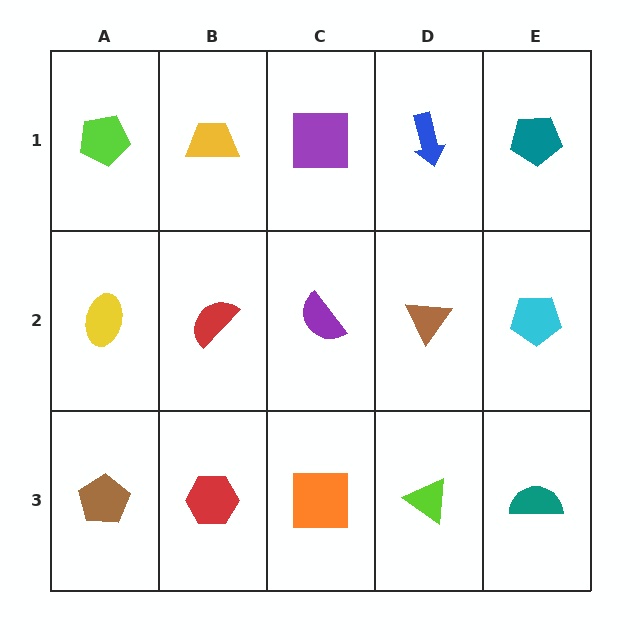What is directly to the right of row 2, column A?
A red semicircle.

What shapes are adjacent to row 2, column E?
A teal pentagon (row 1, column E), a teal semicircle (row 3, column E), a brown triangle (row 2, column D).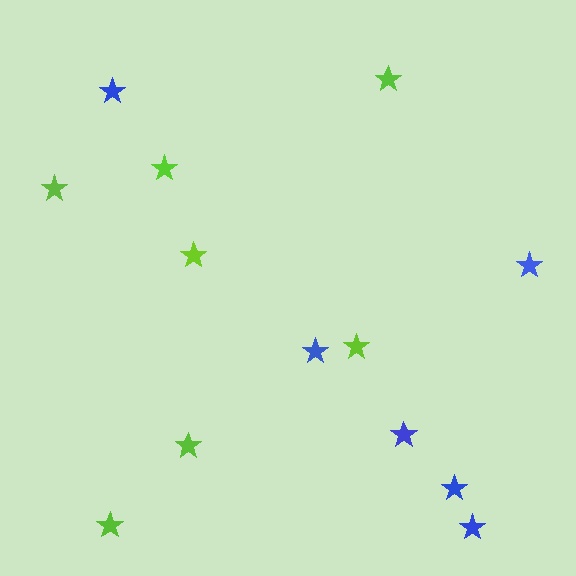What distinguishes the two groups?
There are 2 groups: one group of blue stars (6) and one group of lime stars (7).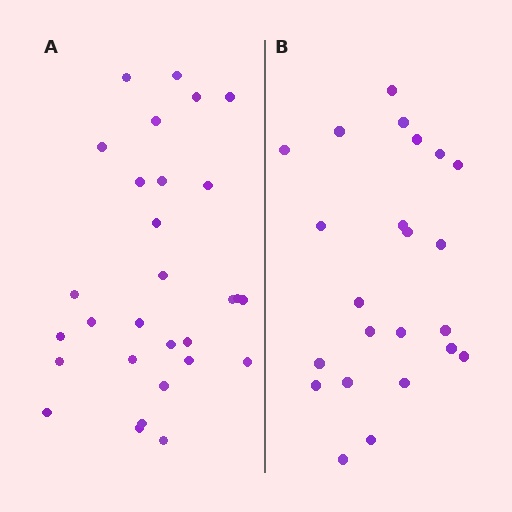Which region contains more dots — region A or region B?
Region A (the left region) has more dots.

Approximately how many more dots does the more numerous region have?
Region A has about 6 more dots than region B.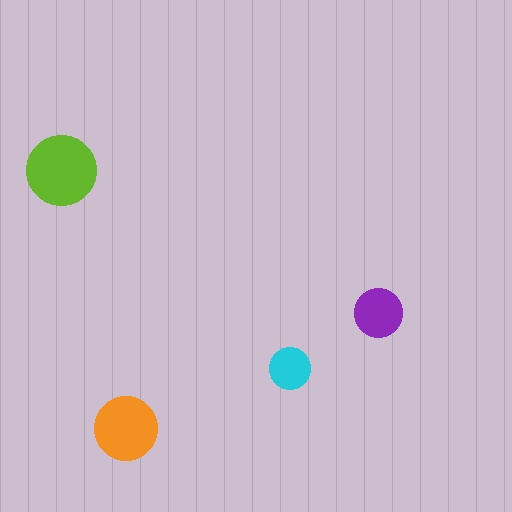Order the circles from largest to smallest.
the lime one, the orange one, the purple one, the cyan one.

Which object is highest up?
The lime circle is topmost.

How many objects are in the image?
There are 4 objects in the image.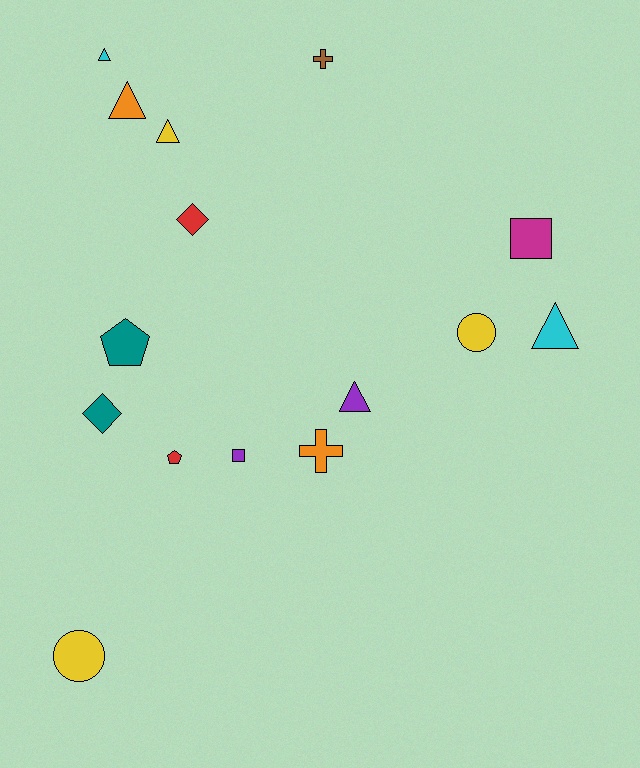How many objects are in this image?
There are 15 objects.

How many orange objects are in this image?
There are 2 orange objects.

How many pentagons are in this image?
There are 2 pentagons.